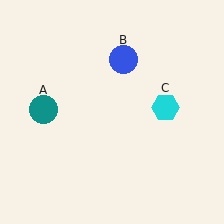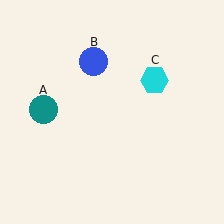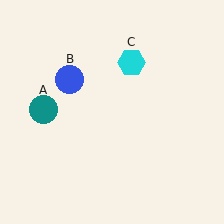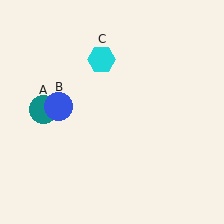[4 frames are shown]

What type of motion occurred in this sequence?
The blue circle (object B), cyan hexagon (object C) rotated counterclockwise around the center of the scene.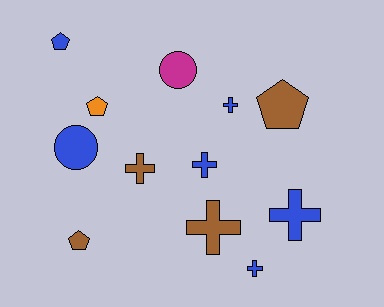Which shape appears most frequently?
Cross, with 6 objects.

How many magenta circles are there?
There is 1 magenta circle.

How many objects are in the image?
There are 12 objects.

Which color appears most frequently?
Blue, with 6 objects.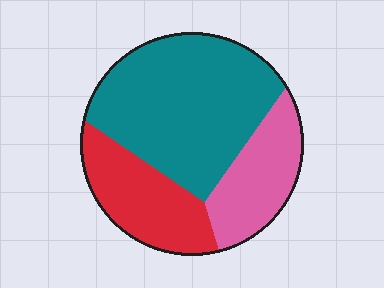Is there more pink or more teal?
Teal.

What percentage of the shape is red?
Red covers around 25% of the shape.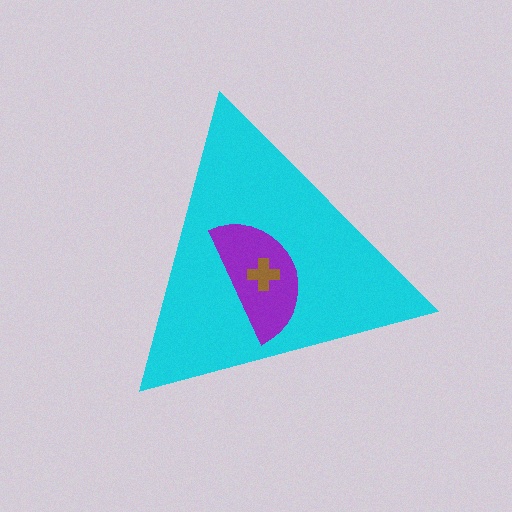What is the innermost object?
The brown cross.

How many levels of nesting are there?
3.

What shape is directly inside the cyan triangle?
The purple semicircle.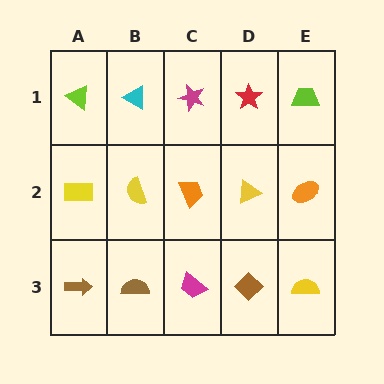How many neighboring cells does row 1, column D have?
3.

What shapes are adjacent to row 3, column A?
A yellow rectangle (row 2, column A), a brown semicircle (row 3, column B).